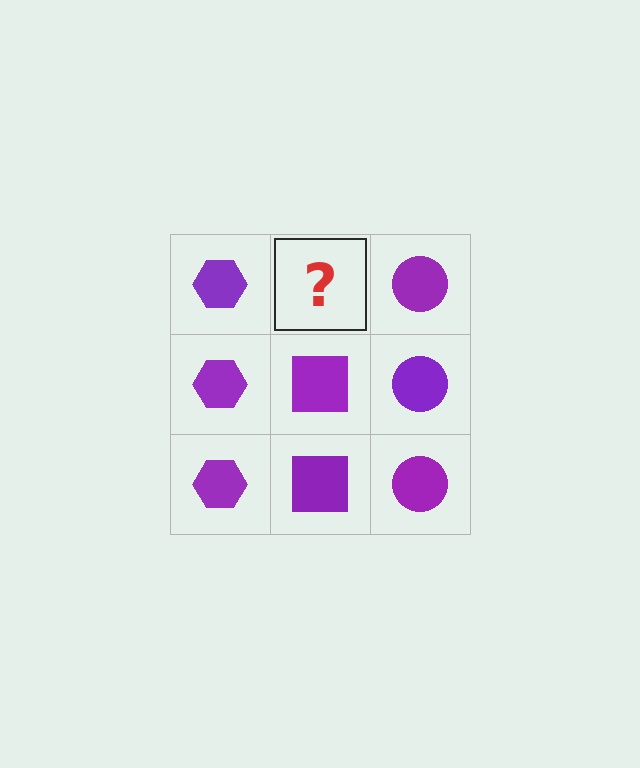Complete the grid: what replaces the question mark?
The question mark should be replaced with a purple square.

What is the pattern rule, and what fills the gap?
The rule is that each column has a consistent shape. The gap should be filled with a purple square.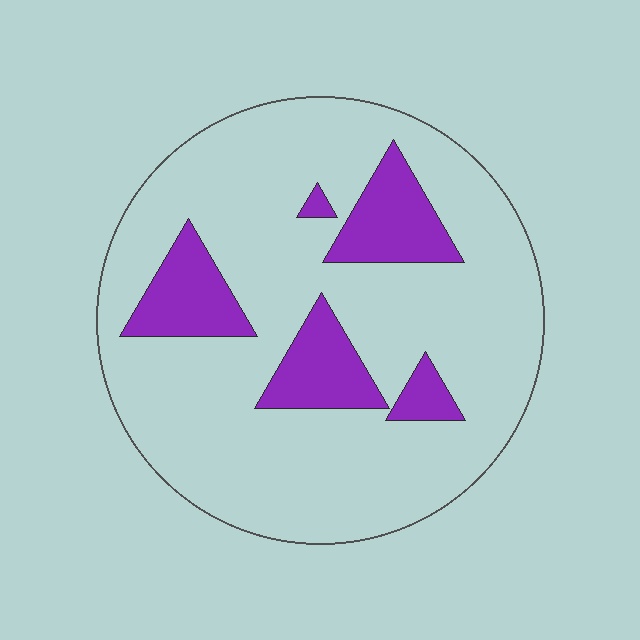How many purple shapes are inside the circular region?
5.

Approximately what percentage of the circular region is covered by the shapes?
Approximately 20%.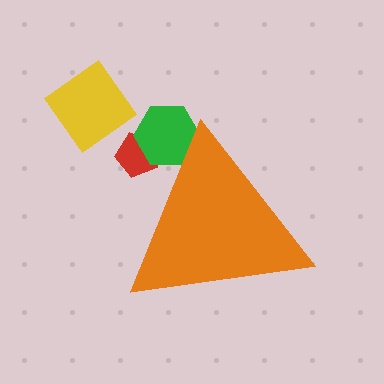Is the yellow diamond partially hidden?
No, the yellow diamond is fully visible.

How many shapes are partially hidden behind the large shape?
2 shapes are partially hidden.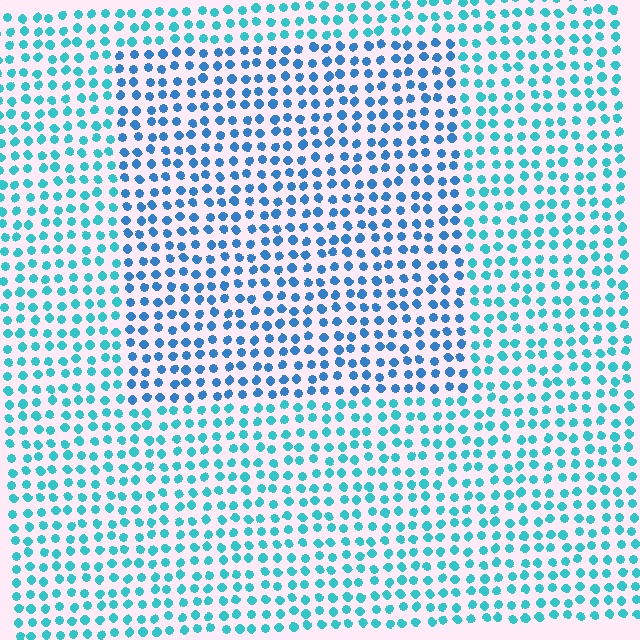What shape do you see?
I see a rectangle.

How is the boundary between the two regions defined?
The boundary is defined purely by a slight shift in hue (about 28 degrees). Spacing, size, and orientation are identical on both sides.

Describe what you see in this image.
The image is filled with small cyan elements in a uniform arrangement. A rectangle-shaped region is visible where the elements are tinted to a slightly different hue, forming a subtle color boundary.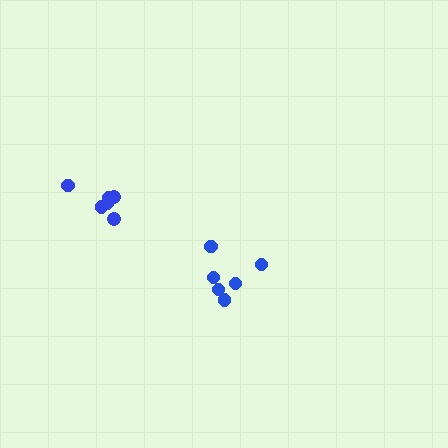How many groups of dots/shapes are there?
There are 2 groups.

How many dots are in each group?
Group 1: 6 dots, Group 2: 6 dots (12 total).